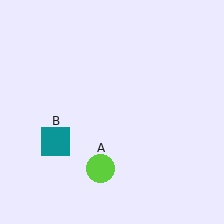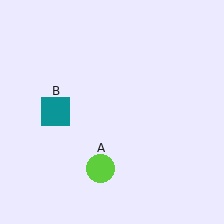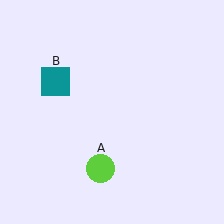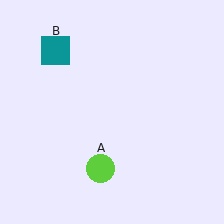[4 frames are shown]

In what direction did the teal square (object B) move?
The teal square (object B) moved up.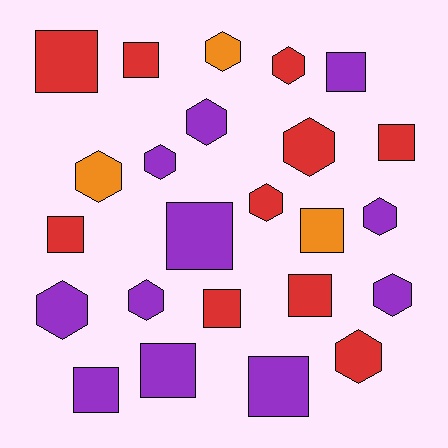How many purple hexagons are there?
There are 6 purple hexagons.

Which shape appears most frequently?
Hexagon, with 12 objects.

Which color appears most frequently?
Purple, with 11 objects.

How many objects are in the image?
There are 24 objects.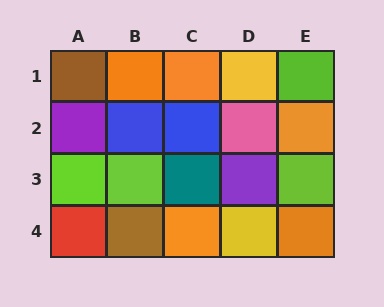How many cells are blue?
2 cells are blue.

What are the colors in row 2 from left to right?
Purple, blue, blue, pink, orange.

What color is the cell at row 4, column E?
Orange.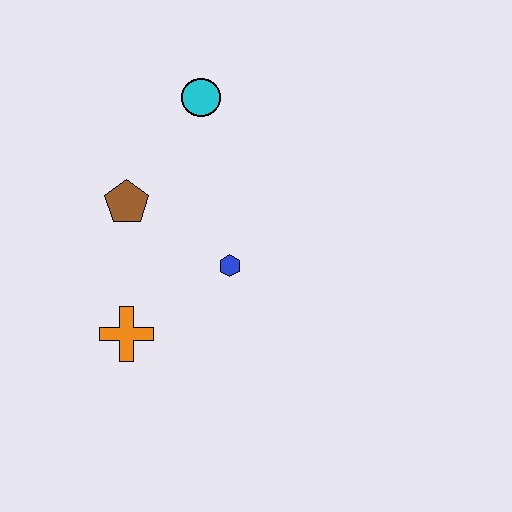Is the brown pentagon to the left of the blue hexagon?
Yes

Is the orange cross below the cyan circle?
Yes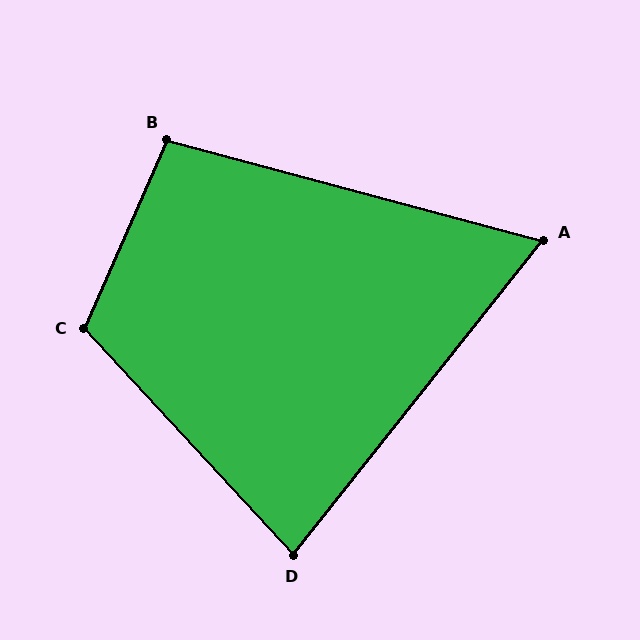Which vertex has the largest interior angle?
C, at approximately 113 degrees.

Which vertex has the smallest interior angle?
A, at approximately 67 degrees.